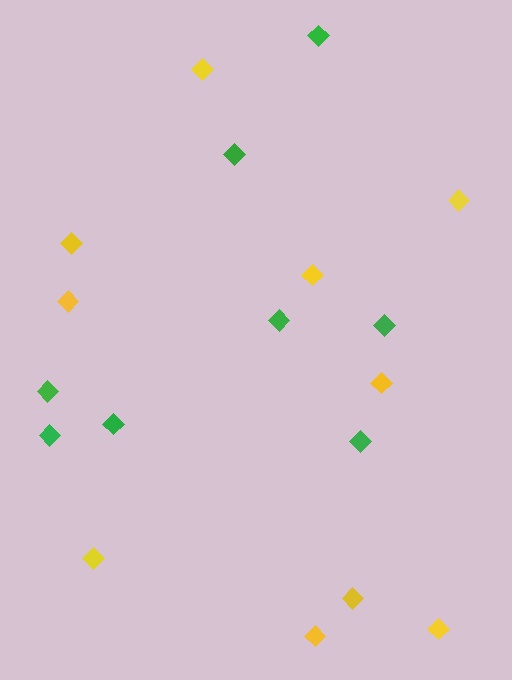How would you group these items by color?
There are 2 groups: one group of yellow diamonds (10) and one group of green diamonds (8).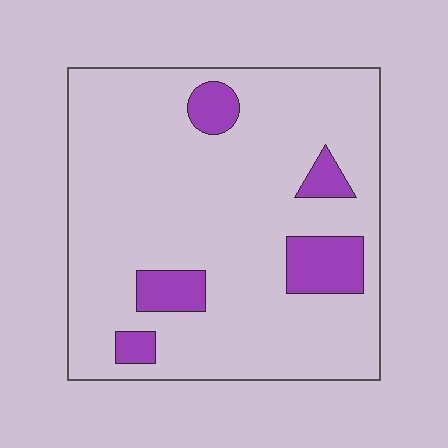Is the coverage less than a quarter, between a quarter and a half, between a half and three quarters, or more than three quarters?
Less than a quarter.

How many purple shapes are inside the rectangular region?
5.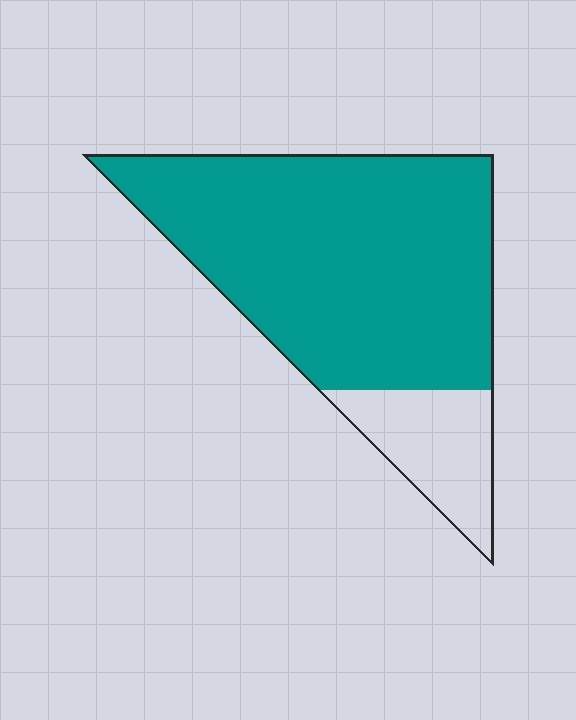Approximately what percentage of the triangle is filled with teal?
Approximately 80%.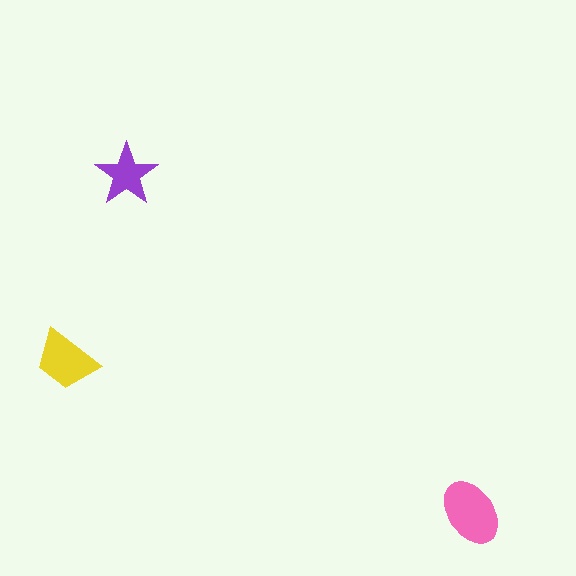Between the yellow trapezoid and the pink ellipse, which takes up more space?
The pink ellipse.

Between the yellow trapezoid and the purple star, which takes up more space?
The yellow trapezoid.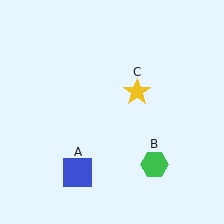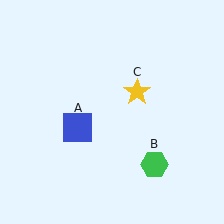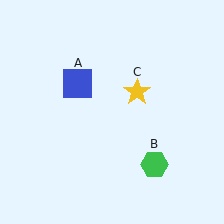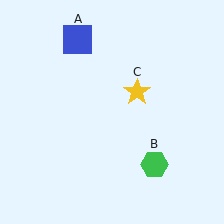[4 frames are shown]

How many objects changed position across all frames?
1 object changed position: blue square (object A).